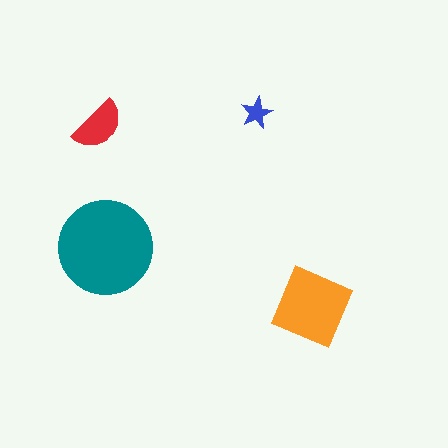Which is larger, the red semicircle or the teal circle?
The teal circle.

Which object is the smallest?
The blue star.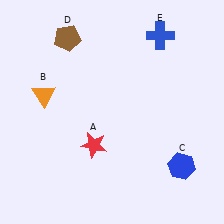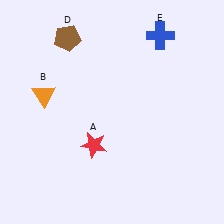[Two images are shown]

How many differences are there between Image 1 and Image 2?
There is 1 difference between the two images.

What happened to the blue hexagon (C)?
The blue hexagon (C) was removed in Image 2. It was in the bottom-right area of Image 1.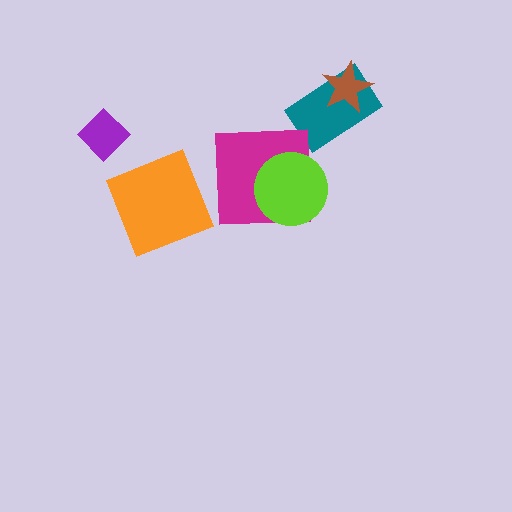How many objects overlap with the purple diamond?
0 objects overlap with the purple diamond.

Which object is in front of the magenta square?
The lime circle is in front of the magenta square.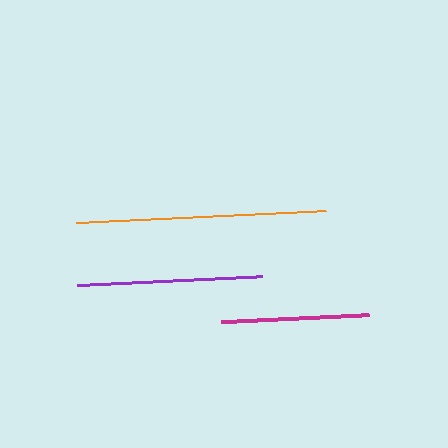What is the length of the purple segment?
The purple segment is approximately 185 pixels long.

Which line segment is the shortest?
The magenta line is the shortest at approximately 148 pixels.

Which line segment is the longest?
The orange line is the longest at approximately 250 pixels.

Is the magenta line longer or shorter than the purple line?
The purple line is longer than the magenta line.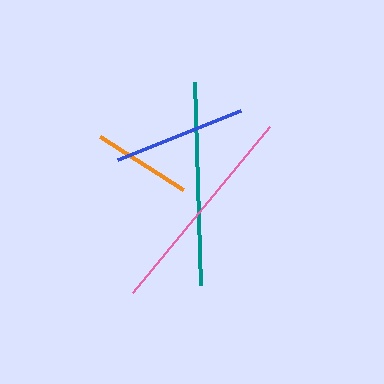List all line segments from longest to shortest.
From longest to shortest: pink, teal, blue, orange.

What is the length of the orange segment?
The orange segment is approximately 98 pixels long.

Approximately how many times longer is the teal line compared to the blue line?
The teal line is approximately 1.5 times the length of the blue line.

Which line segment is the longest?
The pink line is the longest at approximately 216 pixels.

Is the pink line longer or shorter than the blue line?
The pink line is longer than the blue line.